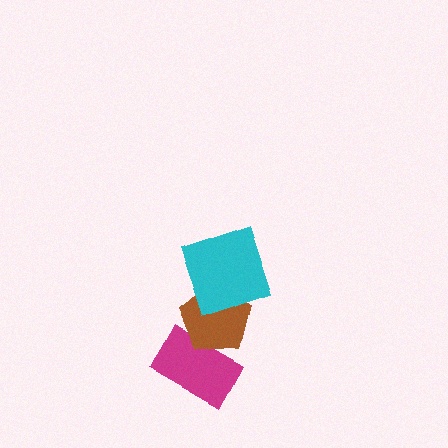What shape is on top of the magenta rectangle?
The brown pentagon is on top of the magenta rectangle.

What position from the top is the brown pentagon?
The brown pentagon is 2nd from the top.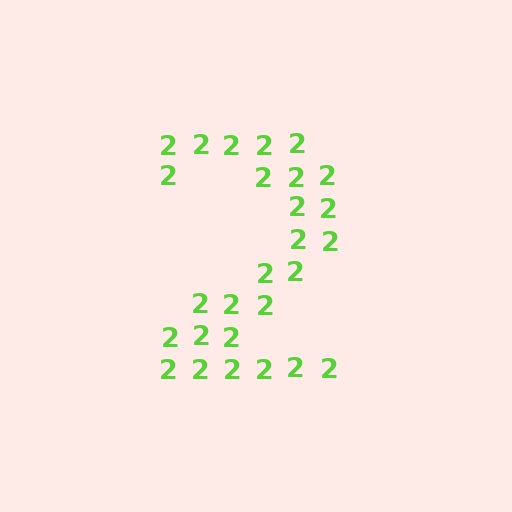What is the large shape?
The large shape is the digit 2.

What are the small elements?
The small elements are digit 2's.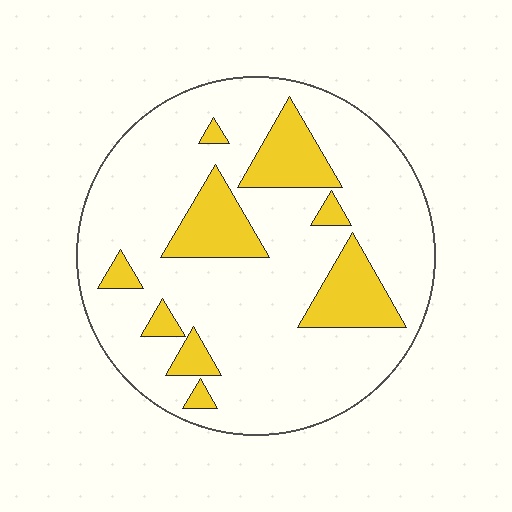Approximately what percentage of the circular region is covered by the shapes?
Approximately 20%.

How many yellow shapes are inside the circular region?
9.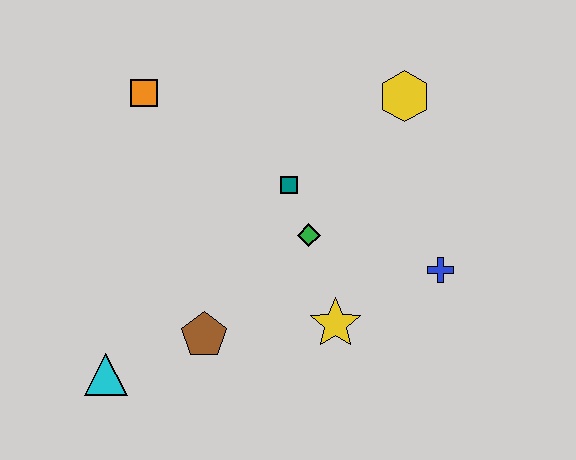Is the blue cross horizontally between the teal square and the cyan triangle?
No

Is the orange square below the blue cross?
No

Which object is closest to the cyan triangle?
The brown pentagon is closest to the cyan triangle.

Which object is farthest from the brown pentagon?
The yellow hexagon is farthest from the brown pentagon.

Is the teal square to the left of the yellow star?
Yes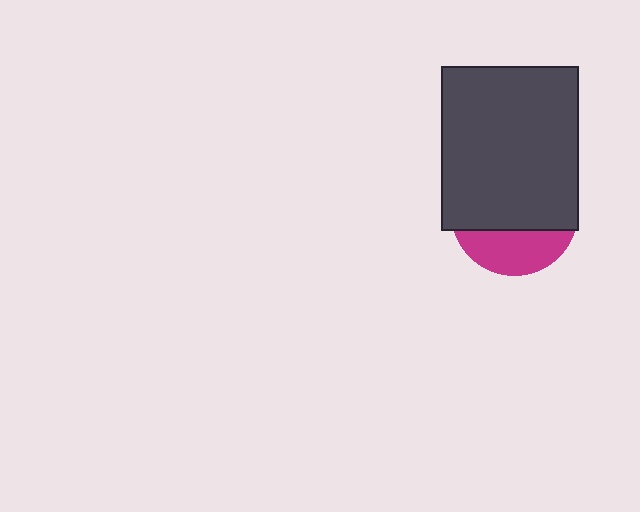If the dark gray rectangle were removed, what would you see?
You would see the complete magenta circle.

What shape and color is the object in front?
The object in front is a dark gray rectangle.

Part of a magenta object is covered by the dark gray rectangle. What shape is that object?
It is a circle.